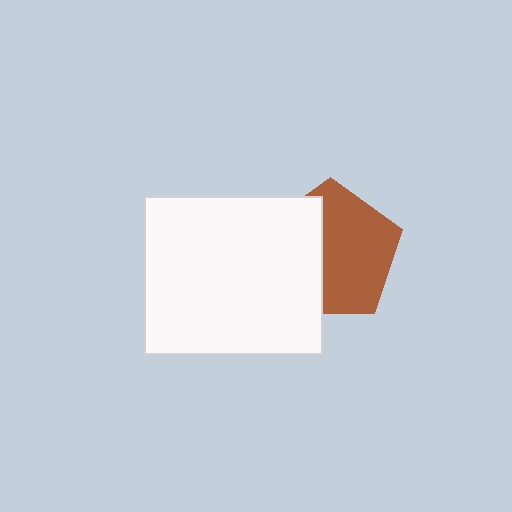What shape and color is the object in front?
The object in front is a white rectangle.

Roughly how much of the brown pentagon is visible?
About half of it is visible (roughly 58%).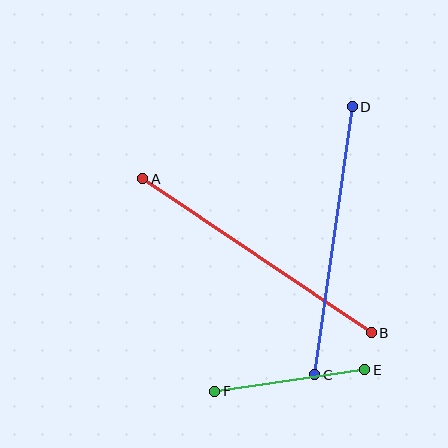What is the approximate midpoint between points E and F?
The midpoint is at approximately (290, 380) pixels.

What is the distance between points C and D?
The distance is approximately 271 pixels.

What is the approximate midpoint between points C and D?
The midpoint is at approximately (334, 241) pixels.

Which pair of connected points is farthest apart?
Points A and B are farthest apart.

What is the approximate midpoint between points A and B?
The midpoint is at approximately (257, 256) pixels.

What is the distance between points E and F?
The distance is approximately 152 pixels.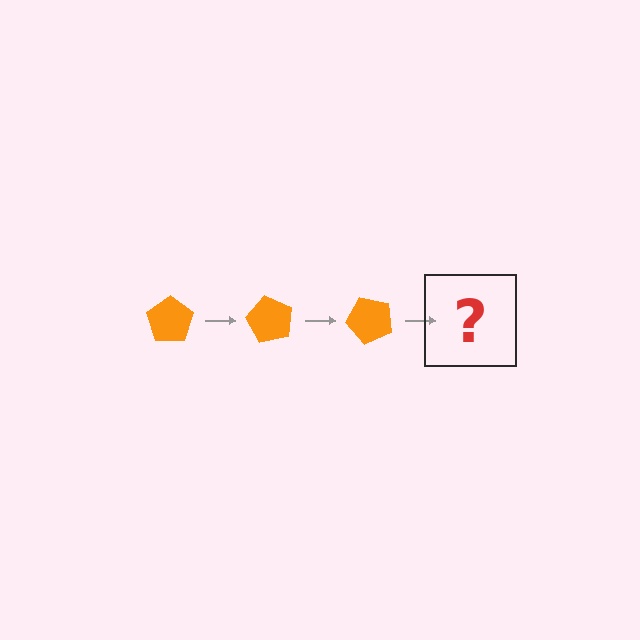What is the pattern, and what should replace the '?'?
The pattern is that the pentagon rotates 60 degrees each step. The '?' should be an orange pentagon rotated 180 degrees.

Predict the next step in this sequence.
The next step is an orange pentagon rotated 180 degrees.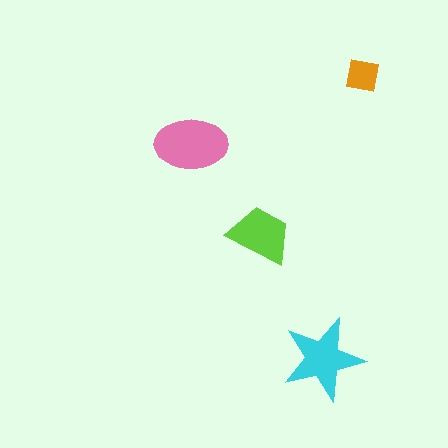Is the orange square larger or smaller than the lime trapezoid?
Smaller.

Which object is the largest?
The pink ellipse.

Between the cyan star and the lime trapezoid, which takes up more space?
The cyan star.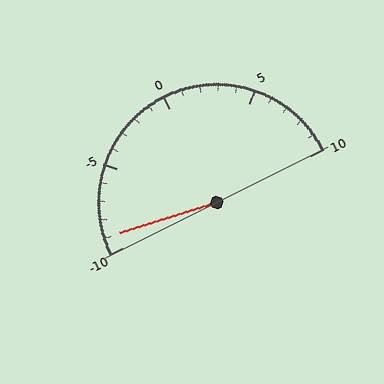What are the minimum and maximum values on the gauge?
The gauge ranges from -10 to 10.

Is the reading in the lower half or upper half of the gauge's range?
The reading is in the lower half of the range (-10 to 10).